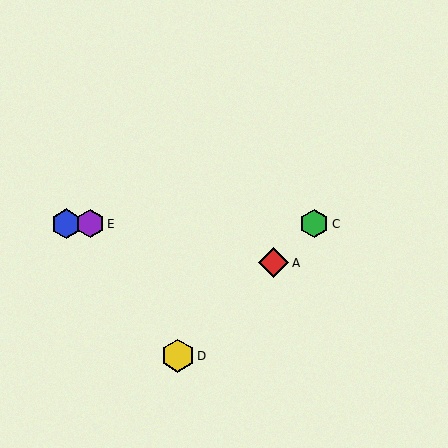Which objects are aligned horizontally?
Objects B, C, E are aligned horizontally.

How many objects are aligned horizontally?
3 objects (B, C, E) are aligned horizontally.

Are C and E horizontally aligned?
Yes, both are at y≈224.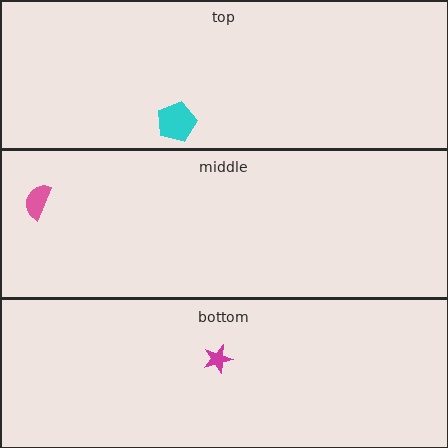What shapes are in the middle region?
The pink semicircle.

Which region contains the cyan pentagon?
The top region.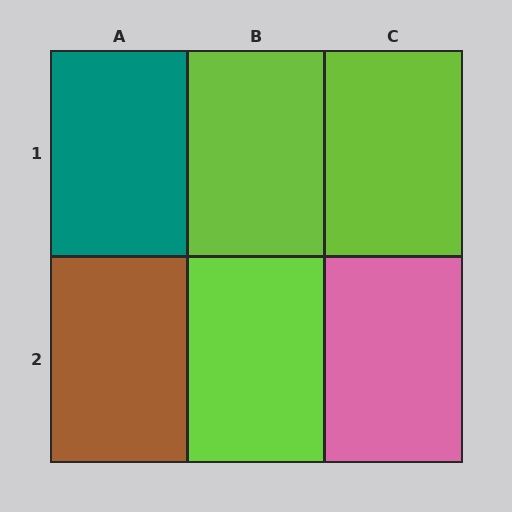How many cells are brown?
1 cell is brown.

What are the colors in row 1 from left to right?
Teal, lime, lime.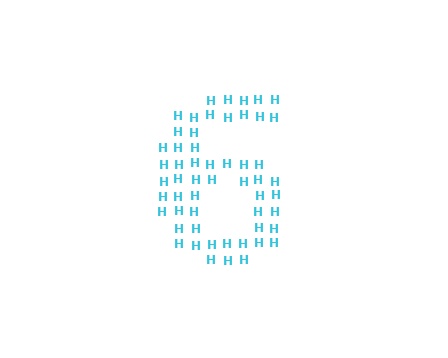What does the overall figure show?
The overall figure shows the digit 6.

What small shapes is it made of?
It is made of small letter H's.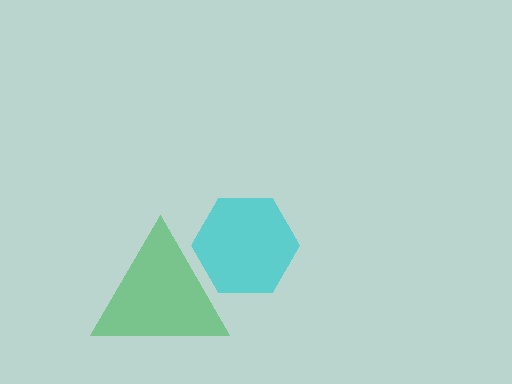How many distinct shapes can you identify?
There are 2 distinct shapes: a green triangle, a cyan hexagon.